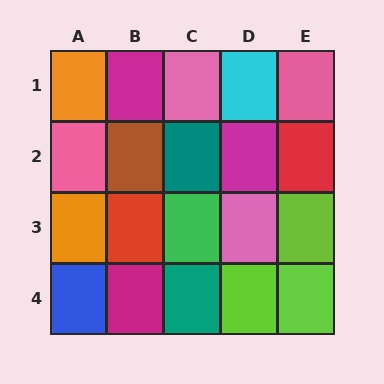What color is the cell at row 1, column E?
Pink.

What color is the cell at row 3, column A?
Orange.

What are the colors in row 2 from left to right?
Pink, brown, teal, magenta, red.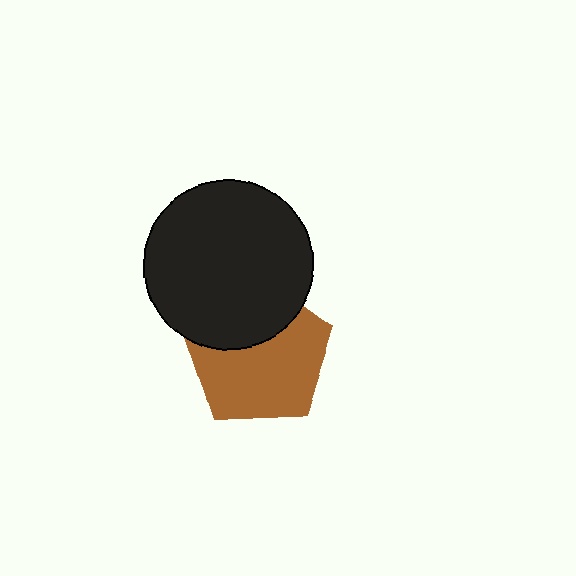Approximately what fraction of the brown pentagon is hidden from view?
Roughly 34% of the brown pentagon is hidden behind the black circle.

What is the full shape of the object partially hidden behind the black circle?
The partially hidden object is a brown pentagon.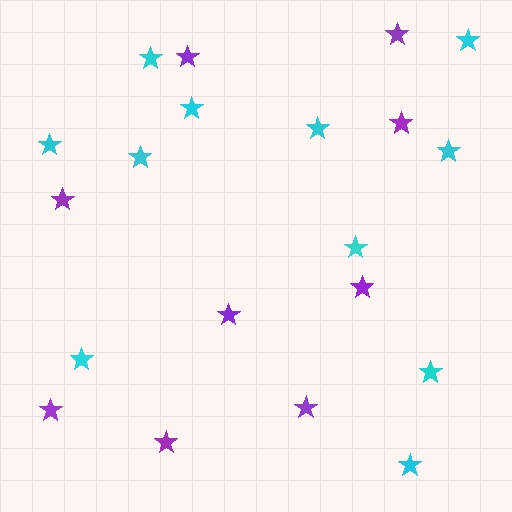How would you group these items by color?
There are 2 groups: one group of cyan stars (11) and one group of purple stars (9).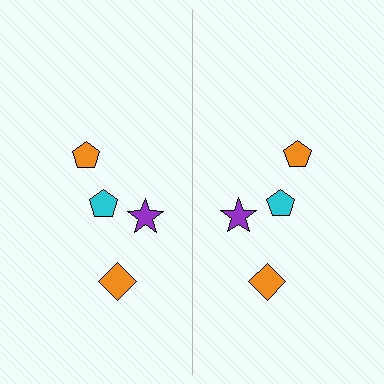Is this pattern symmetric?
Yes, this pattern has bilateral (reflection) symmetry.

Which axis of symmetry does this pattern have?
The pattern has a vertical axis of symmetry running through the center of the image.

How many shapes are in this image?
There are 8 shapes in this image.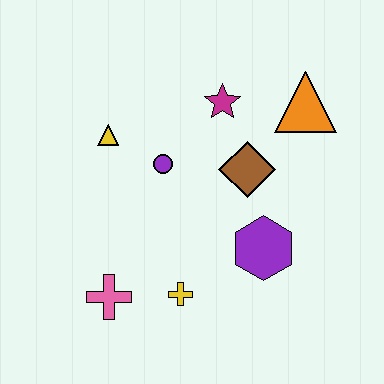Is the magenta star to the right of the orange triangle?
No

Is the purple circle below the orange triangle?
Yes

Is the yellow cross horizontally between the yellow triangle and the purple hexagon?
Yes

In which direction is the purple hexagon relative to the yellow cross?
The purple hexagon is to the right of the yellow cross.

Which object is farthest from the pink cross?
The orange triangle is farthest from the pink cross.